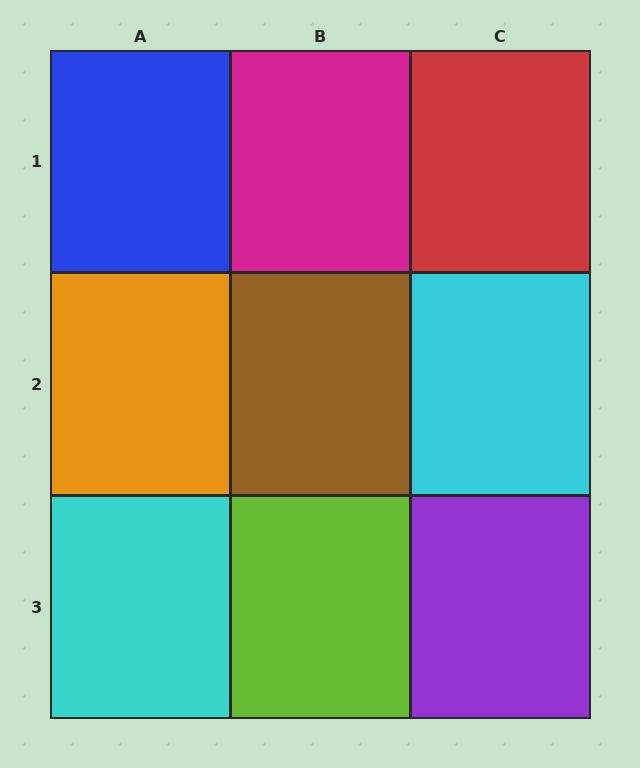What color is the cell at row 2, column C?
Cyan.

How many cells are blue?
1 cell is blue.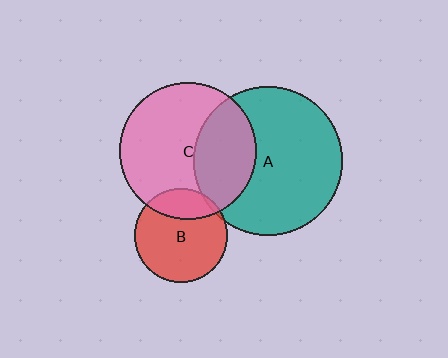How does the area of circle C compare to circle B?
Approximately 2.1 times.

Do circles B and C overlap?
Yes.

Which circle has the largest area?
Circle A (teal).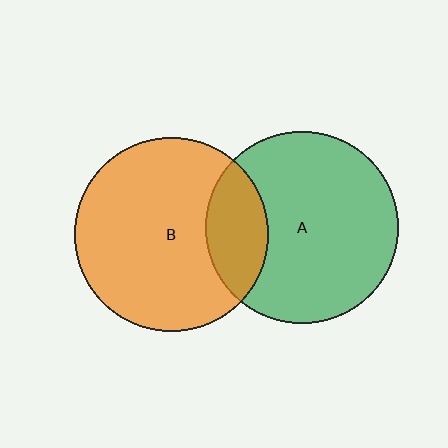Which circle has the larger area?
Circle B (orange).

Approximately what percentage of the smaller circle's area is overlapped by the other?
Approximately 20%.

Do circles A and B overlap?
Yes.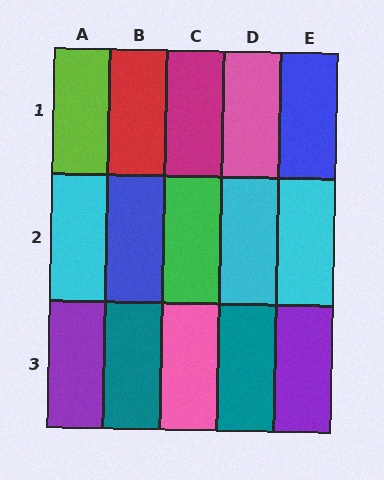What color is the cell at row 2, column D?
Cyan.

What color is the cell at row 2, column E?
Cyan.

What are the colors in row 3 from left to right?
Purple, teal, pink, teal, purple.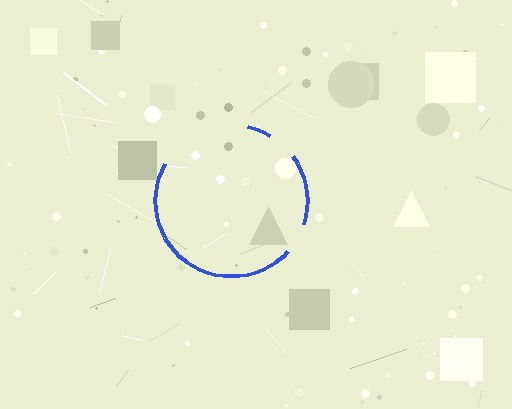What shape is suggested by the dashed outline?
The dashed outline suggests a circle.